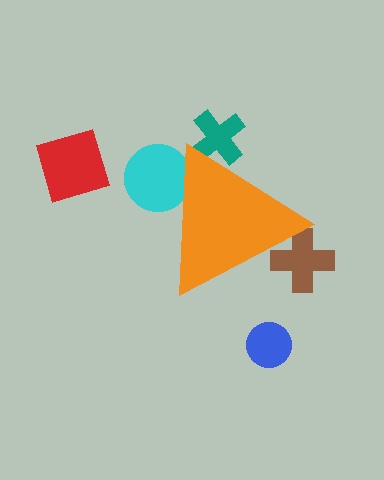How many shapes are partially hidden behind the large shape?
4 shapes are partially hidden.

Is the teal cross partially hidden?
Yes, the teal cross is partially hidden behind the orange triangle.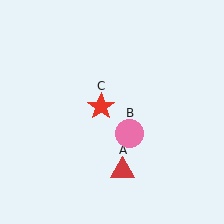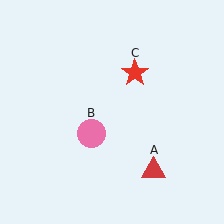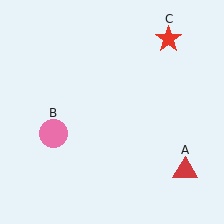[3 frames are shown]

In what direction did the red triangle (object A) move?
The red triangle (object A) moved right.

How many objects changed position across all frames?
3 objects changed position: red triangle (object A), pink circle (object B), red star (object C).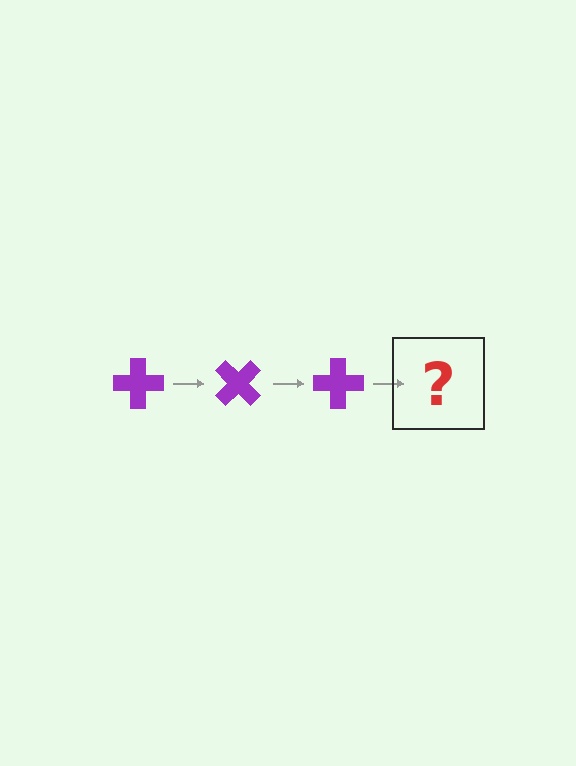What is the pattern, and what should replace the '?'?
The pattern is that the cross rotates 45 degrees each step. The '?' should be a purple cross rotated 135 degrees.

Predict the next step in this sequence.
The next step is a purple cross rotated 135 degrees.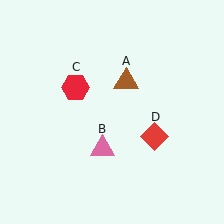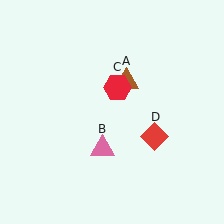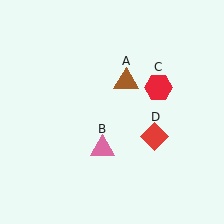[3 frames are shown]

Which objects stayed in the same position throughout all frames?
Brown triangle (object A) and pink triangle (object B) and red diamond (object D) remained stationary.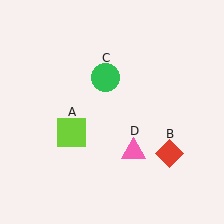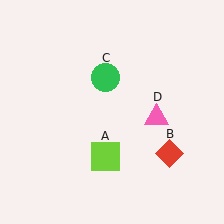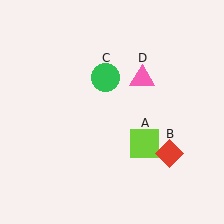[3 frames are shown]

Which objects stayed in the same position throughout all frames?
Red diamond (object B) and green circle (object C) remained stationary.